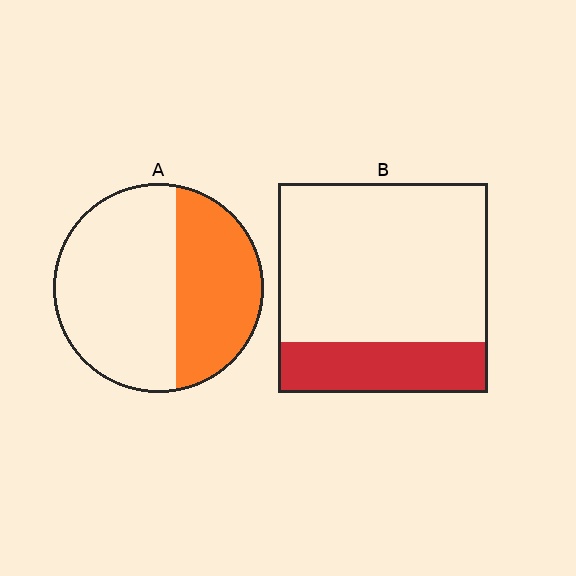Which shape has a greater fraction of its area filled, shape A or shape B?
Shape A.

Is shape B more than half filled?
No.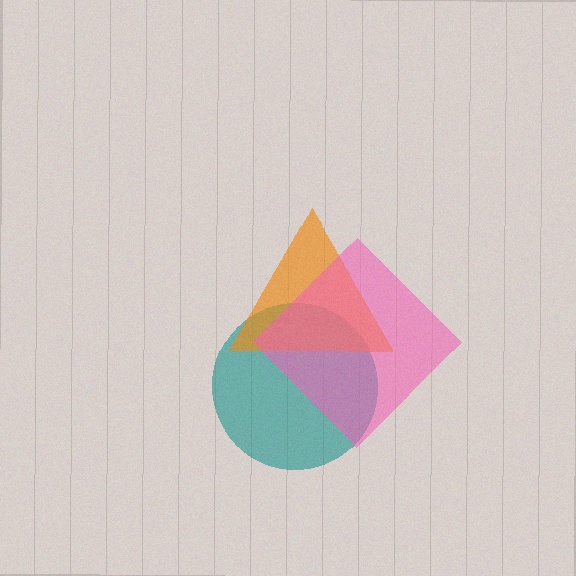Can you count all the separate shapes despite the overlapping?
Yes, there are 3 separate shapes.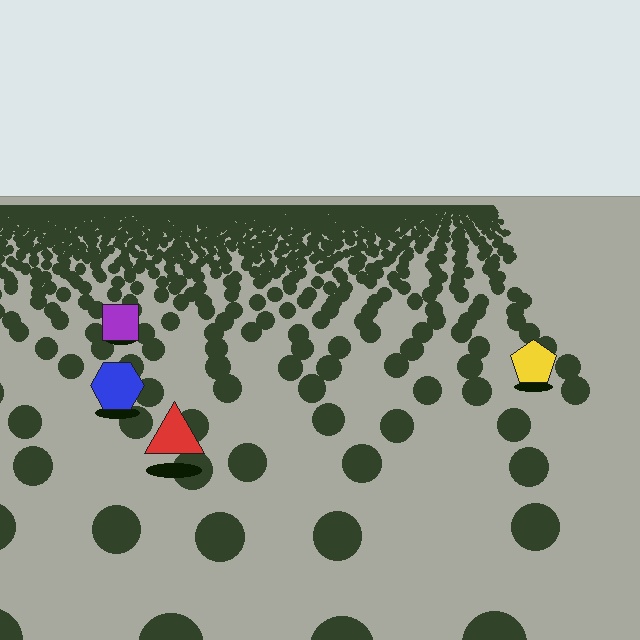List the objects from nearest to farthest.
From nearest to farthest: the red triangle, the blue hexagon, the yellow pentagon, the purple square.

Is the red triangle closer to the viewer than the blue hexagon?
Yes. The red triangle is closer — you can tell from the texture gradient: the ground texture is coarser near it.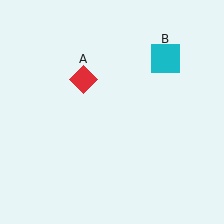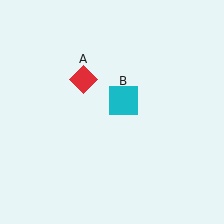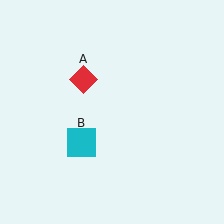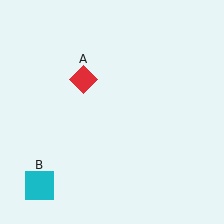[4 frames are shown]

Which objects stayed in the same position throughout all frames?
Red diamond (object A) remained stationary.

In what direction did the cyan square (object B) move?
The cyan square (object B) moved down and to the left.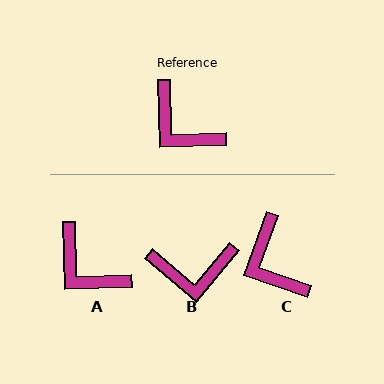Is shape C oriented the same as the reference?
No, it is off by about 21 degrees.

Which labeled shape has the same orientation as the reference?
A.